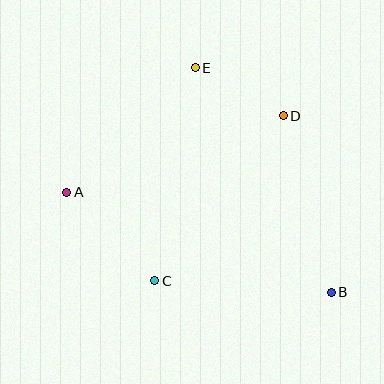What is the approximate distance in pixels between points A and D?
The distance between A and D is approximately 230 pixels.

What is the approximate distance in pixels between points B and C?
The distance between B and C is approximately 177 pixels.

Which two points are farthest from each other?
Points A and B are farthest from each other.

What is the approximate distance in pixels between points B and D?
The distance between B and D is approximately 183 pixels.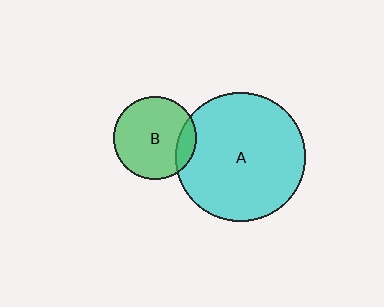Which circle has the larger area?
Circle A (cyan).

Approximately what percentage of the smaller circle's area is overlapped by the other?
Approximately 15%.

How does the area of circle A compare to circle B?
Approximately 2.5 times.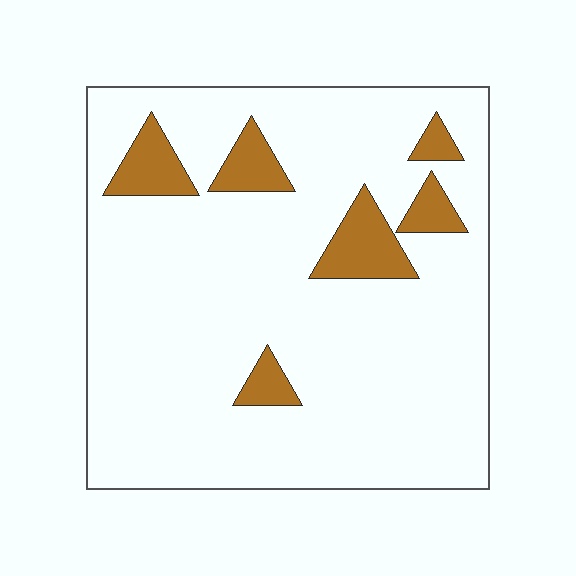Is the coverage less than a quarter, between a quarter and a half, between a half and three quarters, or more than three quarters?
Less than a quarter.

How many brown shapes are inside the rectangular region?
6.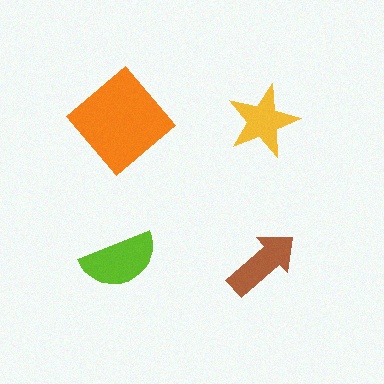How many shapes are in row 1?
2 shapes.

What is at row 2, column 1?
A lime semicircle.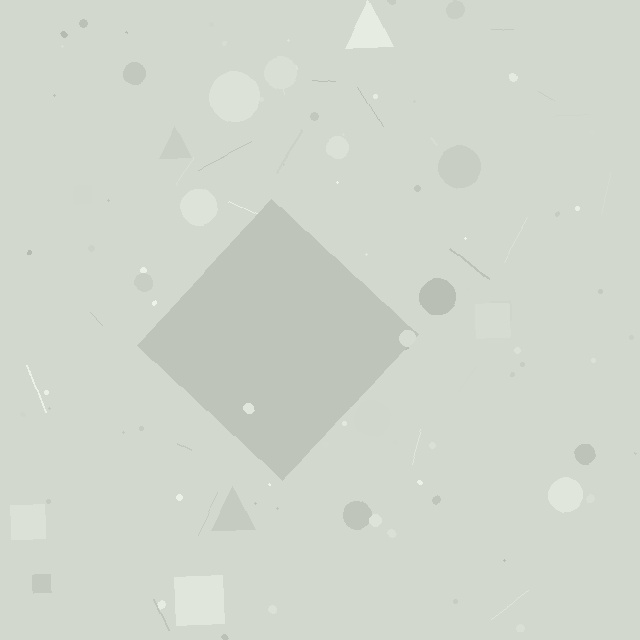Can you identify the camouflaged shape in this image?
The camouflaged shape is a diamond.